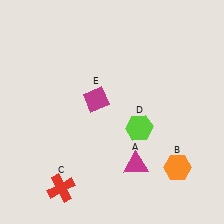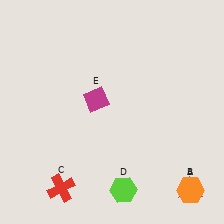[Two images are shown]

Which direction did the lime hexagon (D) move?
The lime hexagon (D) moved down.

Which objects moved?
The objects that moved are: the magenta triangle (A), the orange hexagon (B), the lime hexagon (D).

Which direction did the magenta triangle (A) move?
The magenta triangle (A) moved right.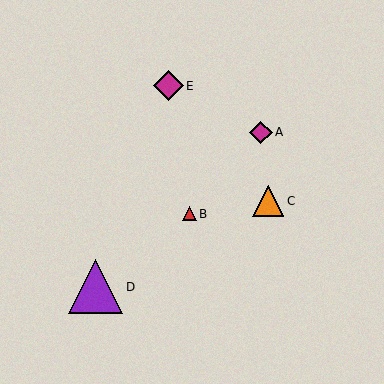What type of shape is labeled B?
Shape B is a red triangle.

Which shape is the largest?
The purple triangle (labeled D) is the largest.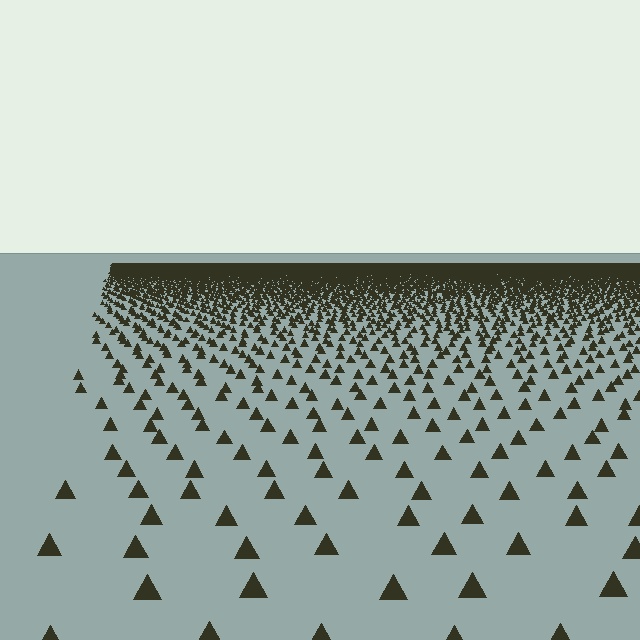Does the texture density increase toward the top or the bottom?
Density increases toward the top.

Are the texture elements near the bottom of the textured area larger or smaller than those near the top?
Larger. Near the bottom, elements are closer to the viewer and appear at a bigger on-screen size.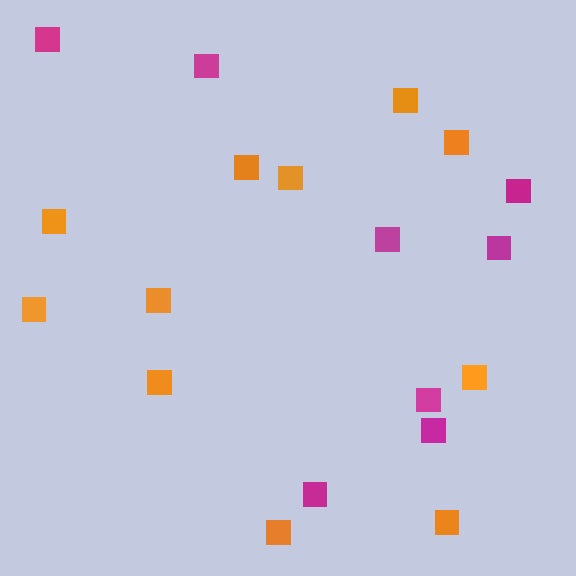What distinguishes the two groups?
There are 2 groups: one group of magenta squares (8) and one group of orange squares (11).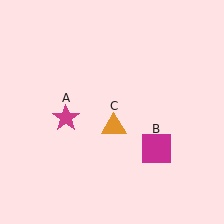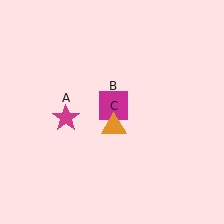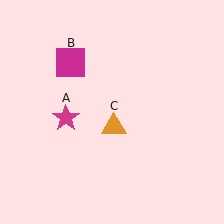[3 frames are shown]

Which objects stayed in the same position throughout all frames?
Magenta star (object A) and orange triangle (object C) remained stationary.